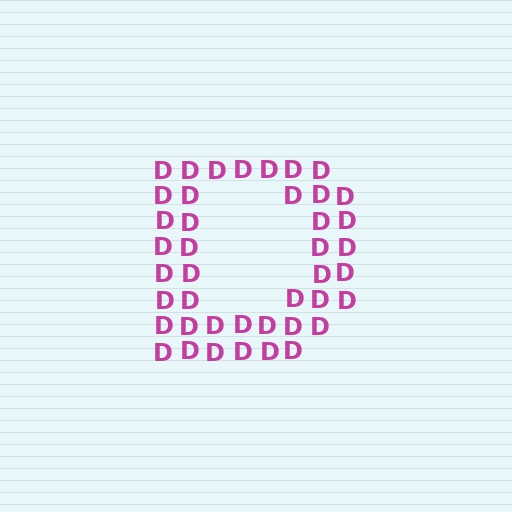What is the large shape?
The large shape is the letter D.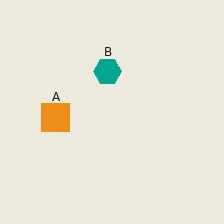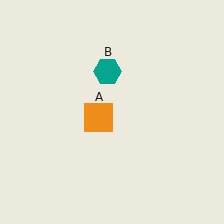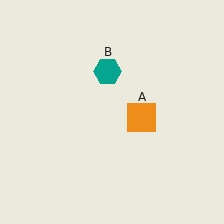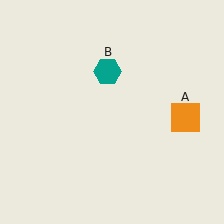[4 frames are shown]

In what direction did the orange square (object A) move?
The orange square (object A) moved right.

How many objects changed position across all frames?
1 object changed position: orange square (object A).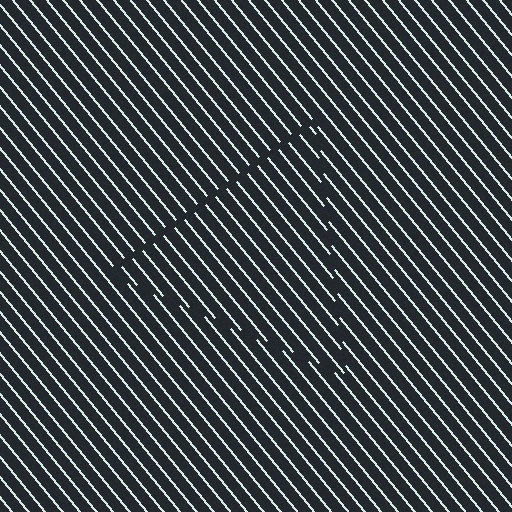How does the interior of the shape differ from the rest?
The interior of the shape contains the same grating, shifted by half a period — the contour is defined by the phase discontinuity where line-ends from the inner and outer gratings abut.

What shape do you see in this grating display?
An illusory triangle. The interior of the shape contains the same grating, shifted by half a period — the contour is defined by the phase discontinuity where line-ends from the inner and outer gratings abut.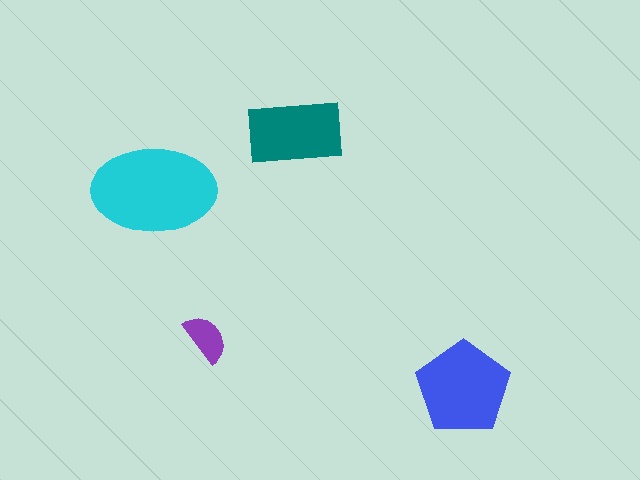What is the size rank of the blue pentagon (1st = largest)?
2nd.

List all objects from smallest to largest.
The purple semicircle, the teal rectangle, the blue pentagon, the cyan ellipse.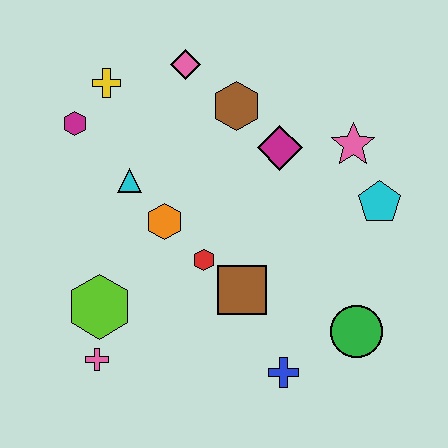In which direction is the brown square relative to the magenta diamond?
The brown square is below the magenta diamond.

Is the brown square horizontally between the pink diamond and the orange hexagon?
No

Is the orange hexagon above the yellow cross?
No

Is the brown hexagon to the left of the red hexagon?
No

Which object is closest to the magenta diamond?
The brown hexagon is closest to the magenta diamond.